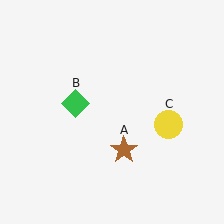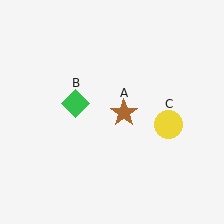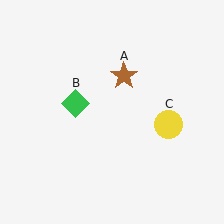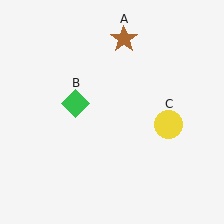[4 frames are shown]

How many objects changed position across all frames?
1 object changed position: brown star (object A).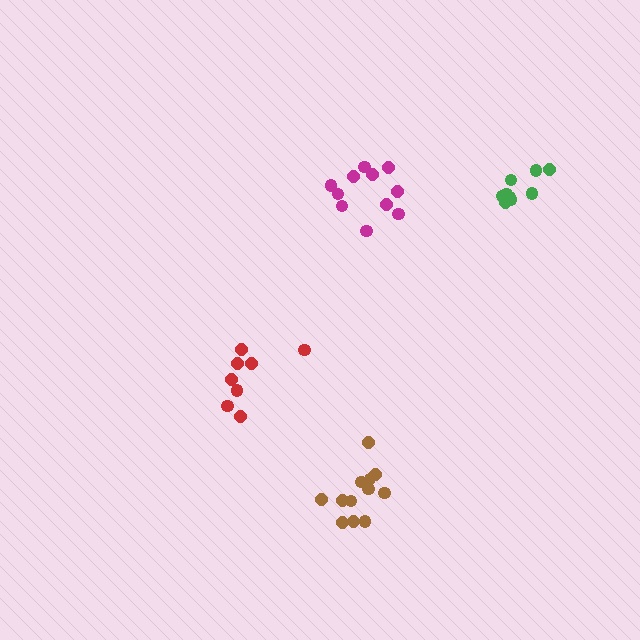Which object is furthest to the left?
The red cluster is leftmost.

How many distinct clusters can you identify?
There are 4 distinct clusters.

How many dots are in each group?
Group 1: 11 dots, Group 2: 8 dots, Group 3: 12 dots, Group 4: 9 dots (40 total).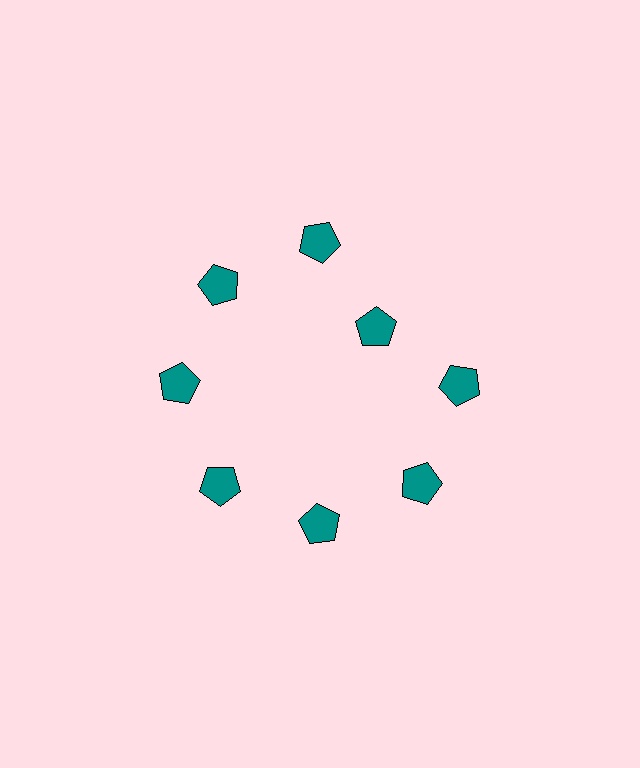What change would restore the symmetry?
The symmetry would be restored by moving it outward, back onto the ring so that all 8 pentagons sit at equal angles and equal distance from the center.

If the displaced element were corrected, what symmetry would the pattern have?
It would have 8-fold rotational symmetry — the pattern would map onto itself every 45 degrees.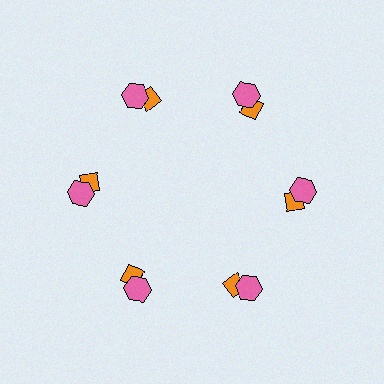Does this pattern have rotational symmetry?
Yes, this pattern has 6-fold rotational symmetry. It looks the same after rotating 60 degrees around the center.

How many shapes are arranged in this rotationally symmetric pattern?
There are 12 shapes, arranged in 6 groups of 2.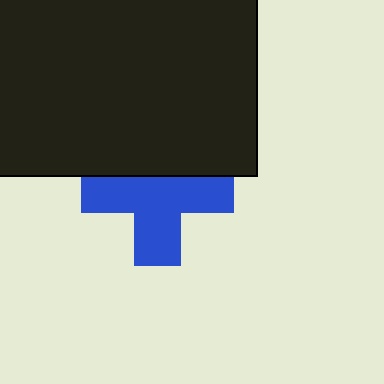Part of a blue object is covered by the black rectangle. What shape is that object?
It is a cross.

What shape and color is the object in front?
The object in front is a black rectangle.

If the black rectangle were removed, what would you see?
You would see the complete blue cross.